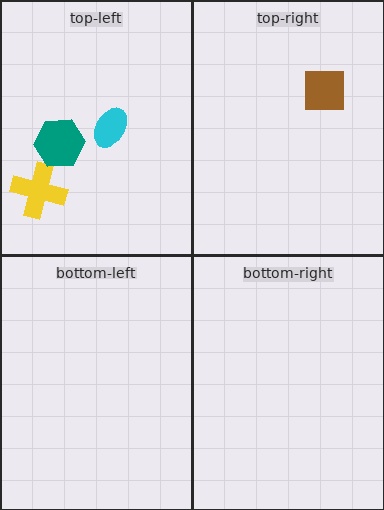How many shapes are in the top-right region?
1.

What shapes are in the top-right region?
The brown square.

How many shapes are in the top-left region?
3.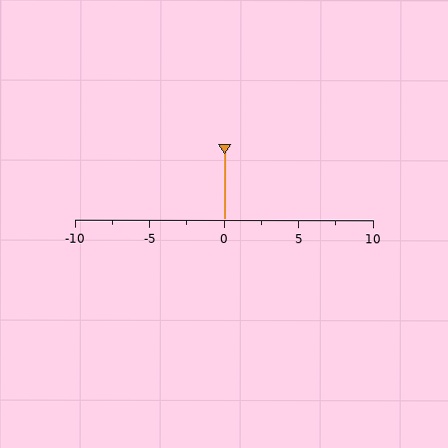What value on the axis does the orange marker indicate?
The marker indicates approximately 0.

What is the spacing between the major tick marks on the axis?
The major ticks are spaced 5 apart.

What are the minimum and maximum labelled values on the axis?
The axis runs from -10 to 10.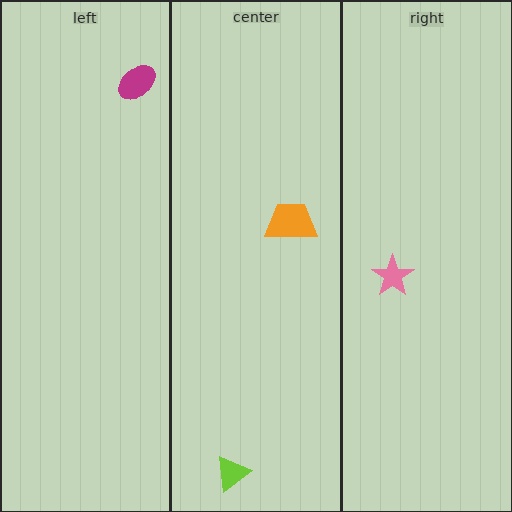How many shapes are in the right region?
1.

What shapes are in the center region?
The orange trapezoid, the lime triangle.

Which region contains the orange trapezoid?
The center region.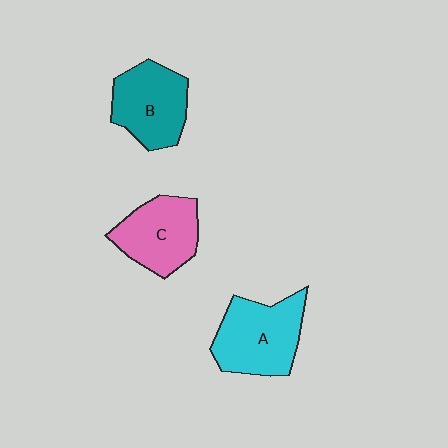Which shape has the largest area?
Shape A (cyan).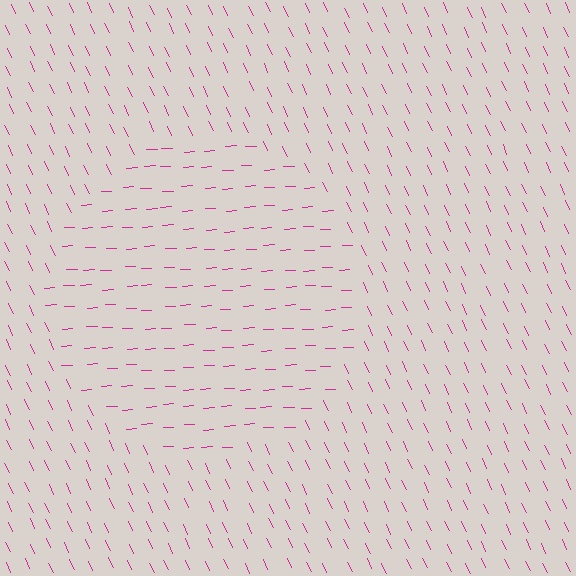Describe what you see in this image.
The image is filled with small magenta line segments. A circle region in the image has lines oriented differently from the surrounding lines, creating a visible texture boundary.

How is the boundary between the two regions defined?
The boundary is defined purely by a change in line orientation (approximately 68 degrees difference). All lines are the same color and thickness.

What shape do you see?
I see a circle.